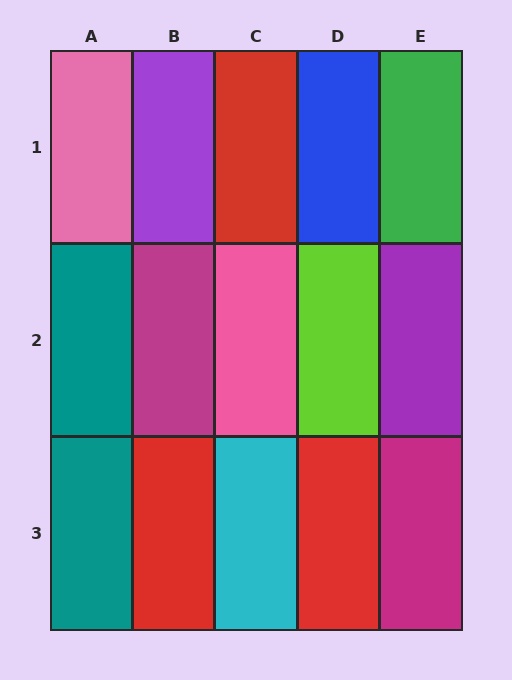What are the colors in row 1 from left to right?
Pink, purple, red, blue, green.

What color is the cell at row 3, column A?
Teal.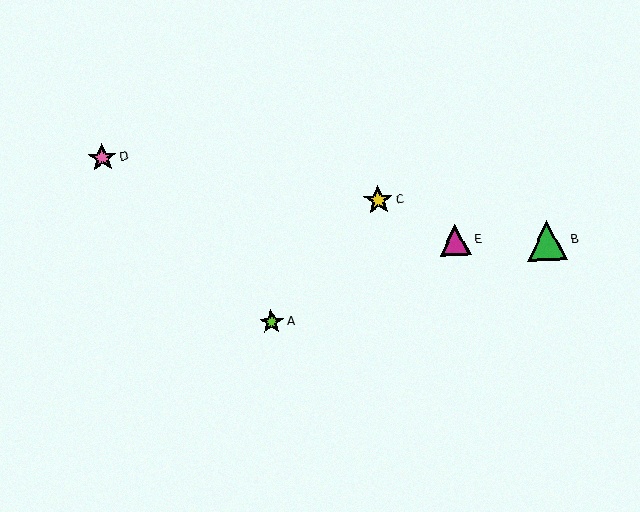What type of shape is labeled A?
Shape A is a lime star.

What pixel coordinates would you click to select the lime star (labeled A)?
Click at (272, 322) to select the lime star A.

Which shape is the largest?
The green triangle (labeled B) is the largest.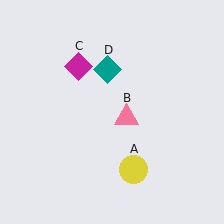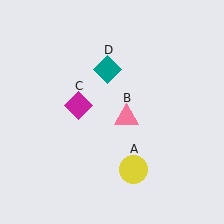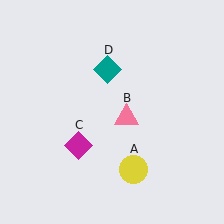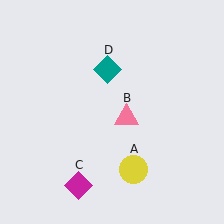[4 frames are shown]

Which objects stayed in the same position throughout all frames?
Yellow circle (object A) and pink triangle (object B) and teal diamond (object D) remained stationary.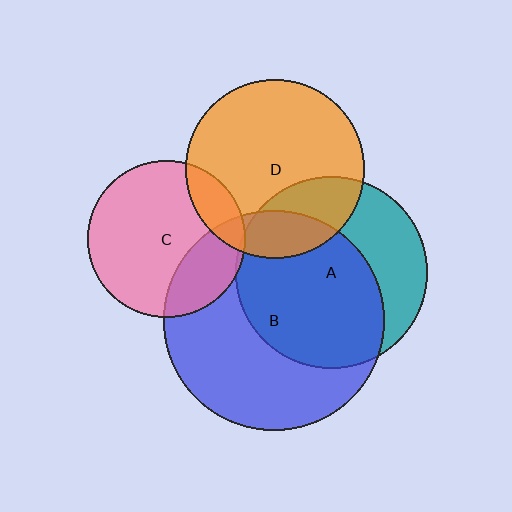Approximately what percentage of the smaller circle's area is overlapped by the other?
Approximately 25%.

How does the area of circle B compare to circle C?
Approximately 2.0 times.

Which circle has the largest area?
Circle B (blue).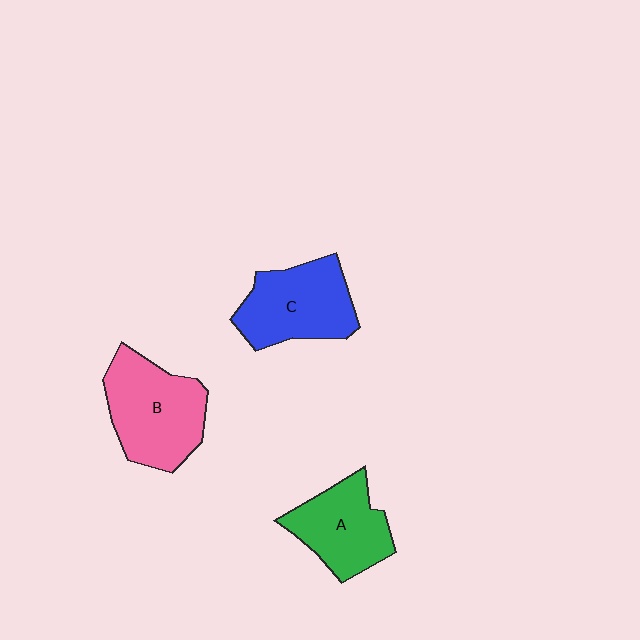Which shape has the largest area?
Shape B (pink).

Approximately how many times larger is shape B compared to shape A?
Approximately 1.3 times.